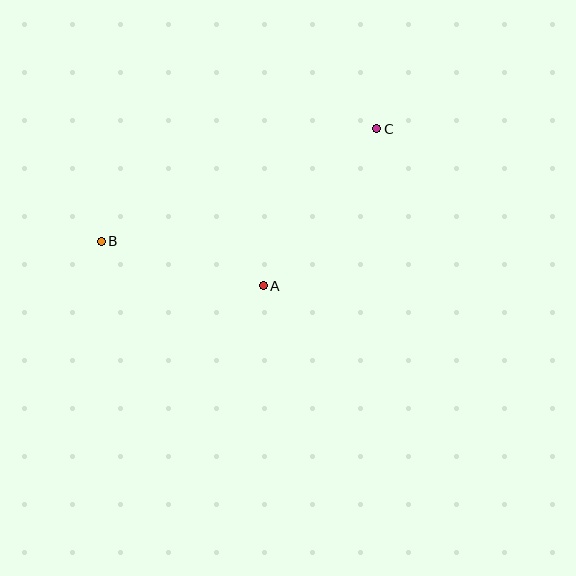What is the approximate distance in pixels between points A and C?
The distance between A and C is approximately 194 pixels.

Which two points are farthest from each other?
Points B and C are farthest from each other.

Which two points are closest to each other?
Points A and B are closest to each other.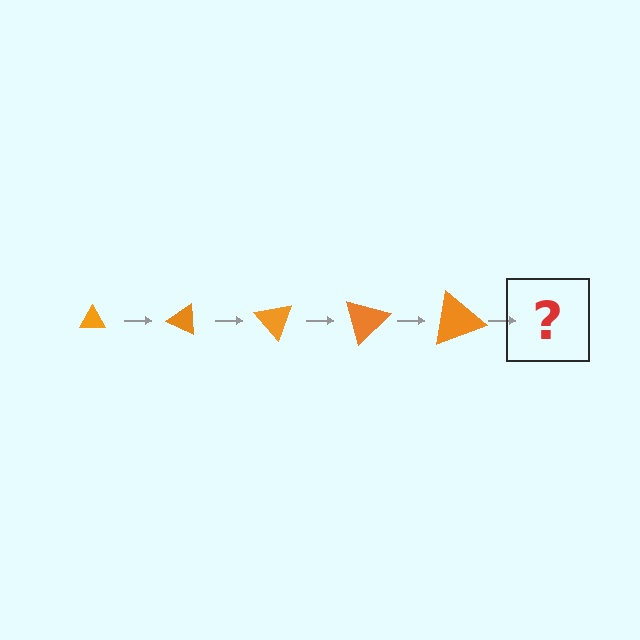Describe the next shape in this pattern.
It should be a triangle, larger than the previous one and rotated 125 degrees from the start.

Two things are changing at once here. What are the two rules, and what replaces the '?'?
The two rules are that the triangle grows larger each step and it rotates 25 degrees each step. The '?' should be a triangle, larger than the previous one and rotated 125 degrees from the start.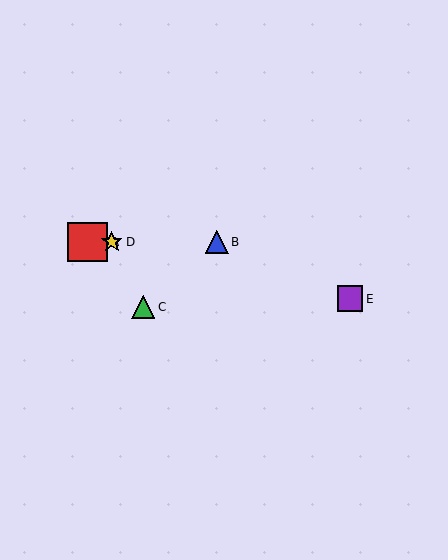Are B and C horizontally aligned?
No, B is at y≈242 and C is at y≈307.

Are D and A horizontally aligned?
Yes, both are at y≈242.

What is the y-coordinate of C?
Object C is at y≈307.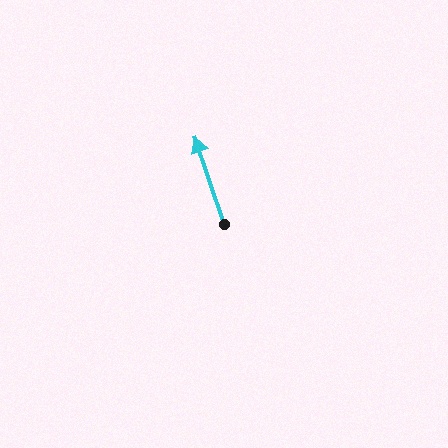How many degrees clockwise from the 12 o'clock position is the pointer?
Approximately 342 degrees.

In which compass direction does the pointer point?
North.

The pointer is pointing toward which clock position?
Roughly 11 o'clock.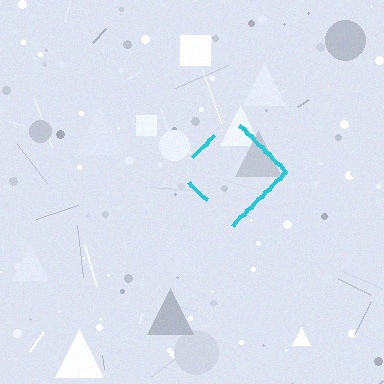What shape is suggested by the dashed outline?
The dashed outline suggests a diamond.